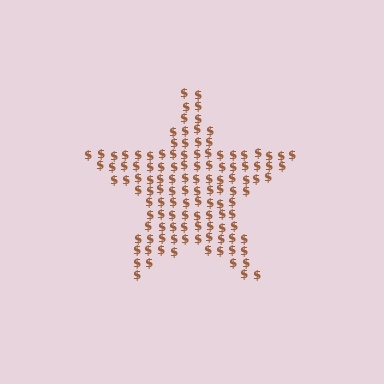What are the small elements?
The small elements are dollar signs.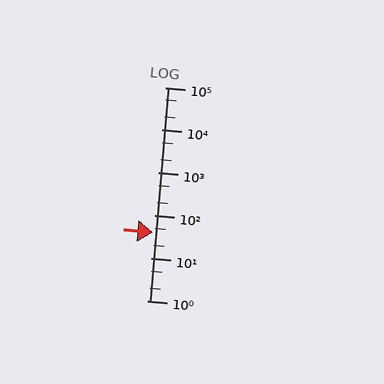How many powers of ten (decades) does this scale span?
The scale spans 5 decades, from 1 to 100000.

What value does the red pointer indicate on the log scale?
The pointer indicates approximately 40.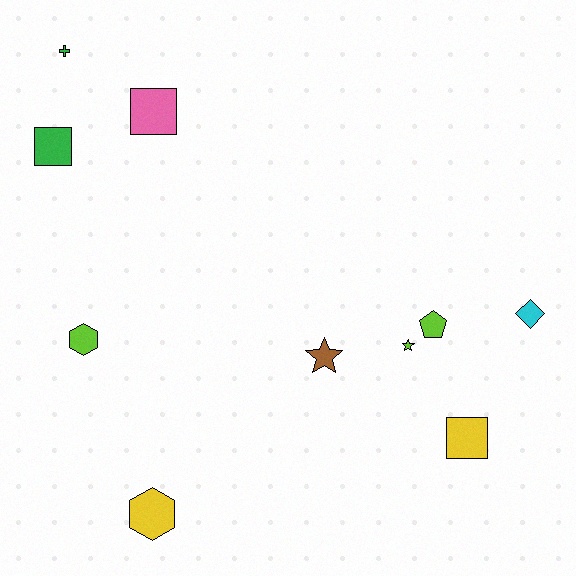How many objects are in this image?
There are 10 objects.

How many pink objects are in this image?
There is 1 pink object.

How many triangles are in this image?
There are no triangles.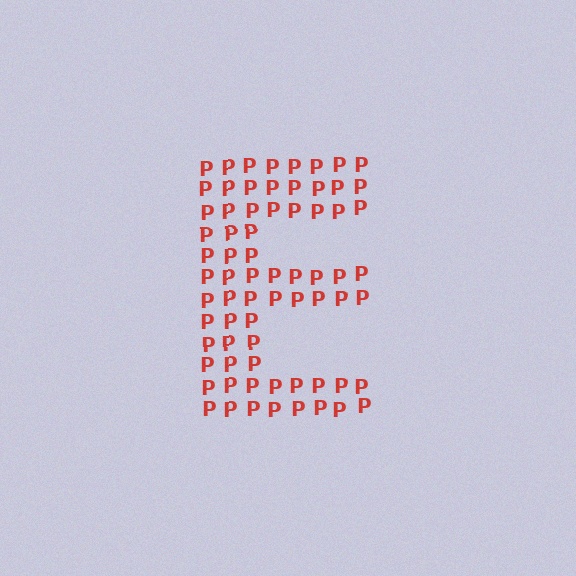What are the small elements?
The small elements are letter P's.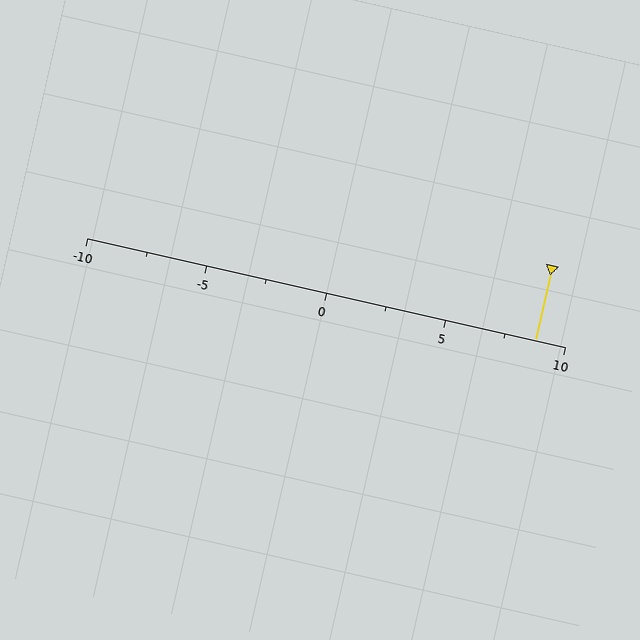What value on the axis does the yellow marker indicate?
The marker indicates approximately 8.8.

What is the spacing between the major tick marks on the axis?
The major ticks are spaced 5 apart.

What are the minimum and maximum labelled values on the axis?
The axis runs from -10 to 10.